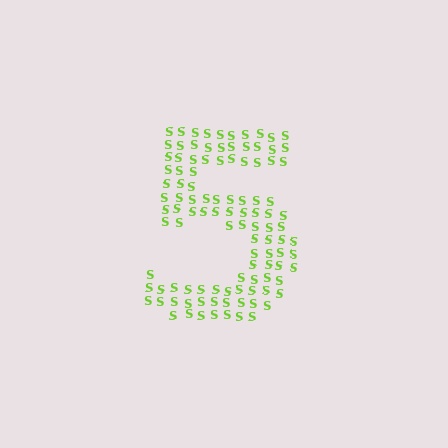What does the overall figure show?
The overall figure shows the digit 5.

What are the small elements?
The small elements are letter S's.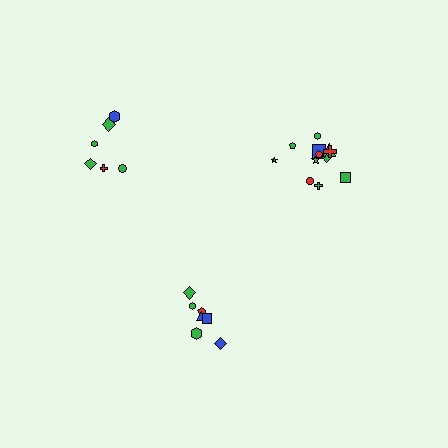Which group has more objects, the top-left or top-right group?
The top-right group.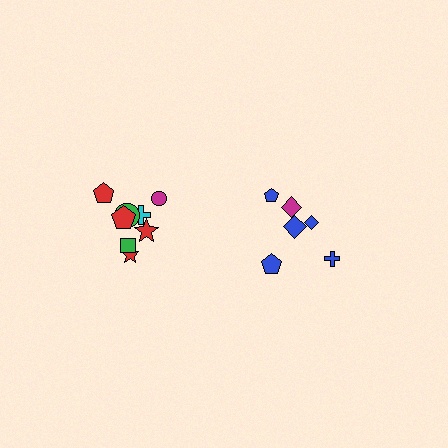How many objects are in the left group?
There are 8 objects.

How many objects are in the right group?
There are 6 objects.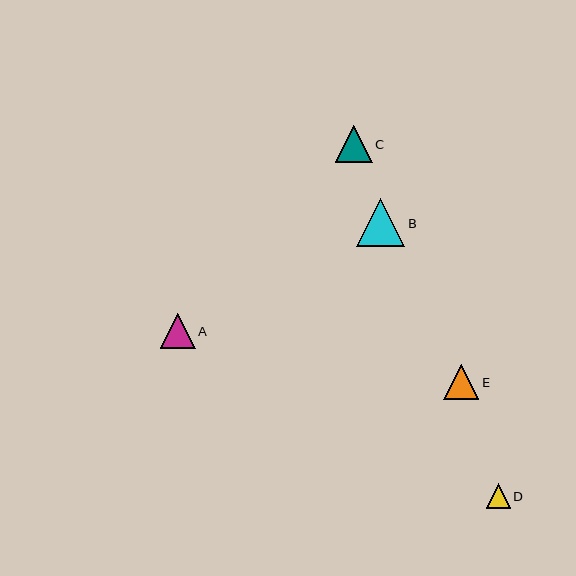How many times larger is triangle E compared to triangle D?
Triangle E is approximately 1.5 times the size of triangle D.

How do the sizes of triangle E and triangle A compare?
Triangle E and triangle A are approximately the same size.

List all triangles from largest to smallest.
From largest to smallest: B, C, E, A, D.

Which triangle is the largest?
Triangle B is the largest with a size of approximately 48 pixels.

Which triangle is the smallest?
Triangle D is the smallest with a size of approximately 24 pixels.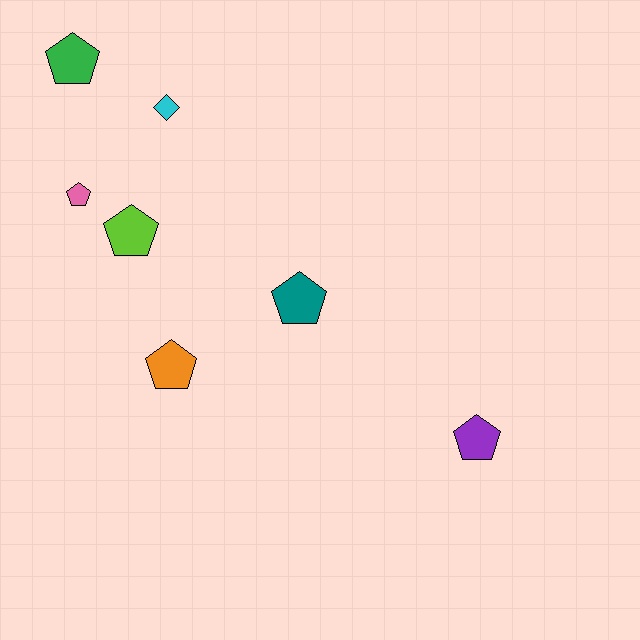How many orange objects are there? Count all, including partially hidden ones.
There is 1 orange object.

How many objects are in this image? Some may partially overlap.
There are 7 objects.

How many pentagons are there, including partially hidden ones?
There are 6 pentagons.